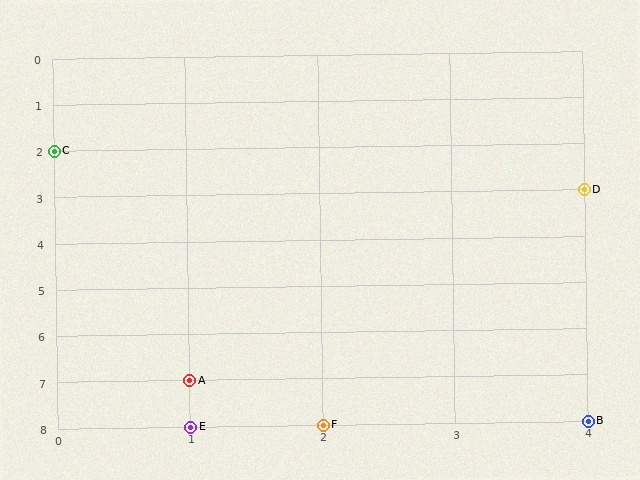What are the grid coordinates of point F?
Point F is at grid coordinates (2, 8).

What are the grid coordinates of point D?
Point D is at grid coordinates (4, 3).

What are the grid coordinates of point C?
Point C is at grid coordinates (0, 2).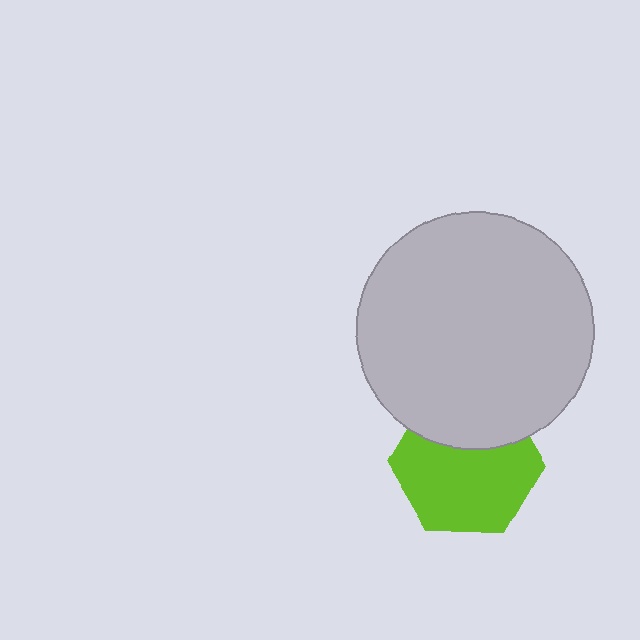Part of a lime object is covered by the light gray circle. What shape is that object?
It is a hexagon.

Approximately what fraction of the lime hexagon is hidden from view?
Roughly 32% of the lime hexagon is hidden behind the light gray circle.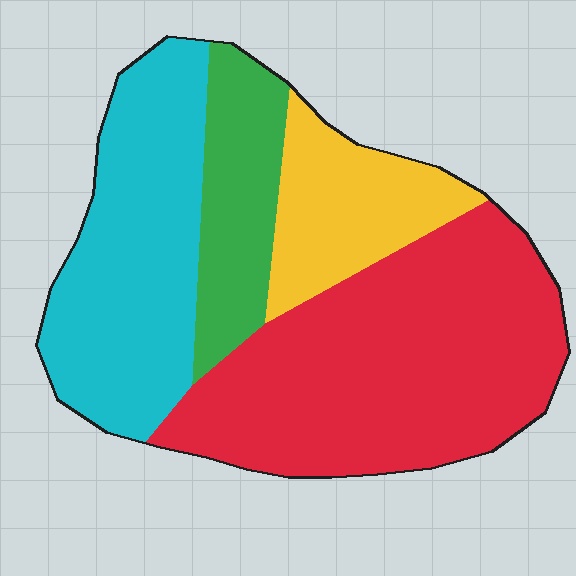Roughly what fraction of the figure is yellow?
Yellow covers 15% of the figure.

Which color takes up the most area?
Red, at roughly 45%.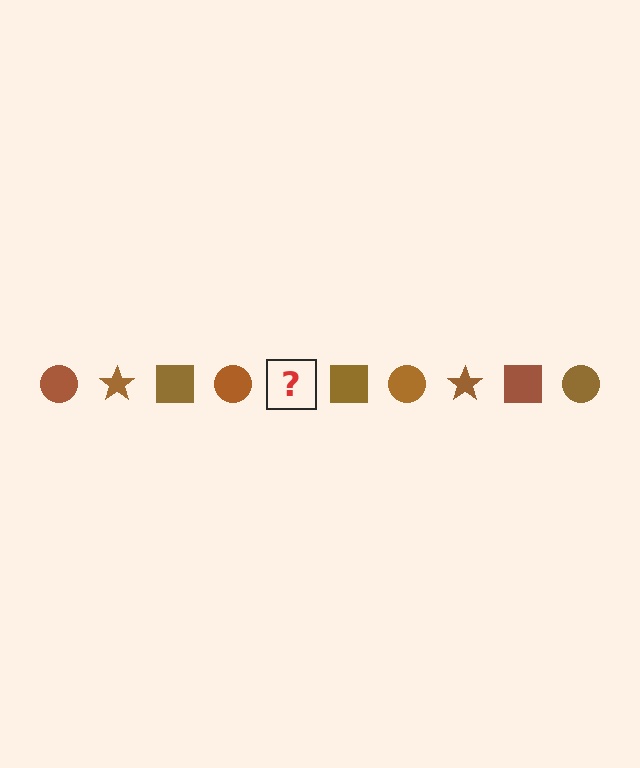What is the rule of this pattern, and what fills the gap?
The rule is that the pattern cycles through circle, star, square shapes in brown. The gap should be filled with a brown star.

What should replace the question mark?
The question mark should be replaced with a brown star.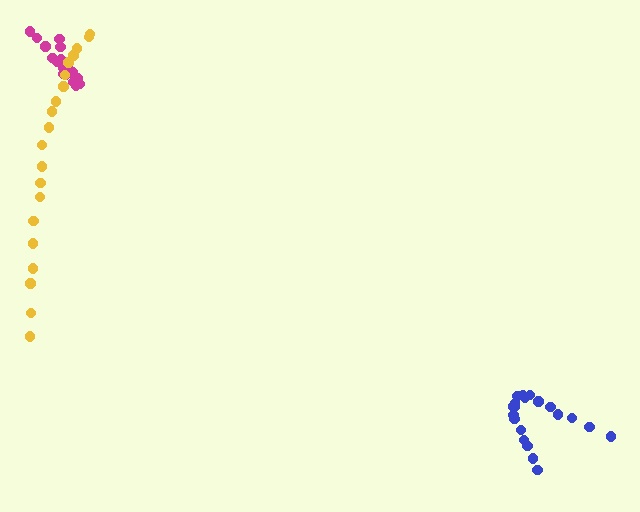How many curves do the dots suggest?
There are 3 distinct paths.